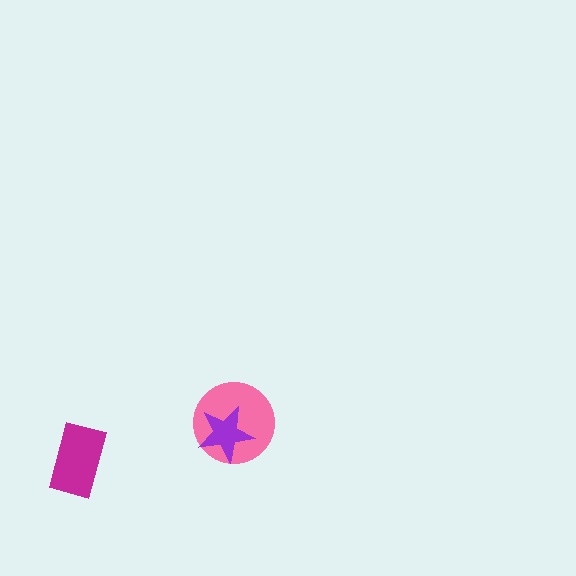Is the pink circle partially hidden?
Yes, it is partially covered by another shape.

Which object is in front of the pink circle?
The purple star is in front of the pink circle.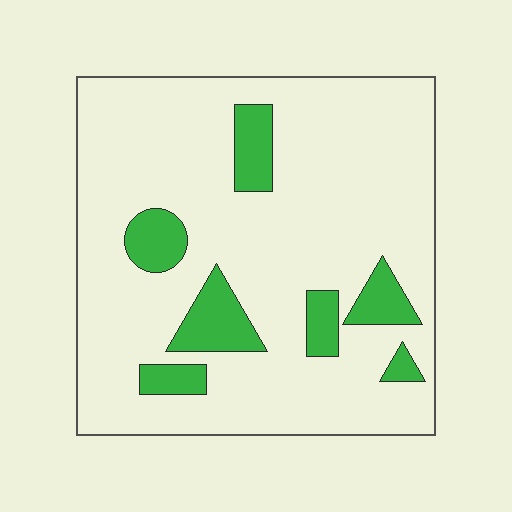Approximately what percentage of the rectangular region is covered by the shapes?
Approximately 15%.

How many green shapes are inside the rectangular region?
7.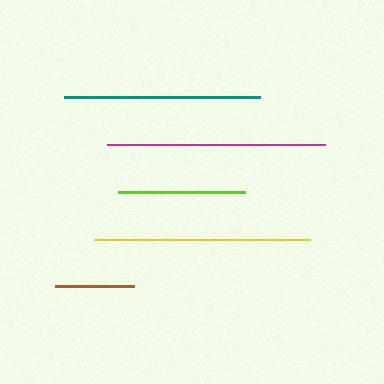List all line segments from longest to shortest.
From longest to shortest: magenta, yellow, teal, lime, brown.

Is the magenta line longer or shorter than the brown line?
The magenta line is longer than the brown line.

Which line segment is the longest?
The magenta line is the longest at approximately 217 pixels.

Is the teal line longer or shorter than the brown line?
The teal line is longer than the brown line.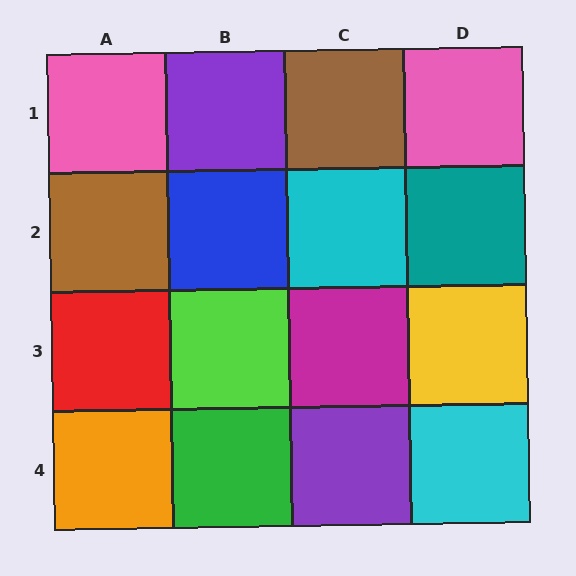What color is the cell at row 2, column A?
Brown.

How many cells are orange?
1 cell is orange.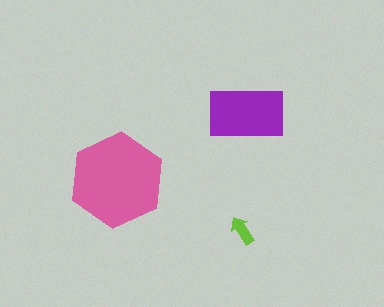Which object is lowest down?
The lime arrow is bottommost.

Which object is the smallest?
The lime arrow.